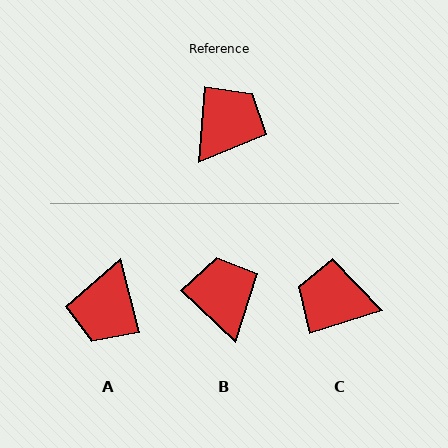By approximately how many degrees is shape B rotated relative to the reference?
Approximately 51 degrees counter-clockwise.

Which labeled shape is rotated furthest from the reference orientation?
A, about 161 degrees away.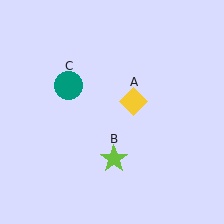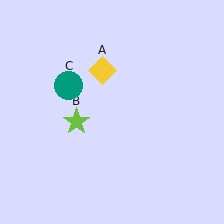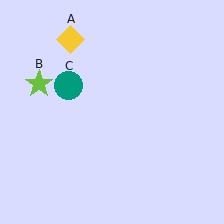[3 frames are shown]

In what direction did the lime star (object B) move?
The lime star (object B) moved up and to the left.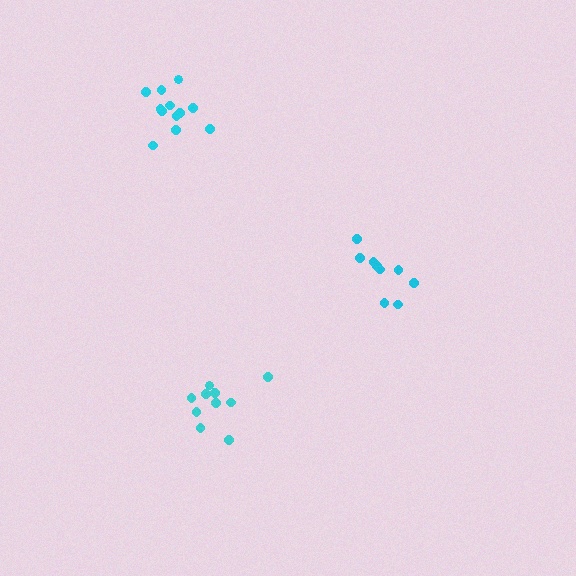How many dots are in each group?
Group 1: 9 dots, Group 2: 12 dots, Group 3: 10 dots (31 total).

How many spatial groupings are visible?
There are 3 spatial groupings.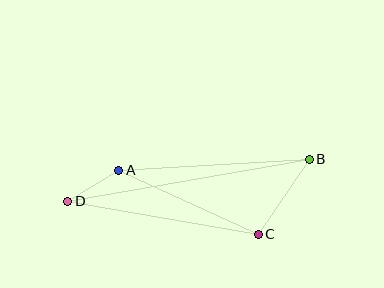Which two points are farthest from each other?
Points B and D are farthest from each other.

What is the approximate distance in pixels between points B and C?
The distance between B and C is approximately 91 pixels.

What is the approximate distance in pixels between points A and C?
The distance between A and C is approximately 153 pixels.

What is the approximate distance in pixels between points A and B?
The distance between A and B is approximately 191 pixels.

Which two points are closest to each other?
Points A and D are closest to each other.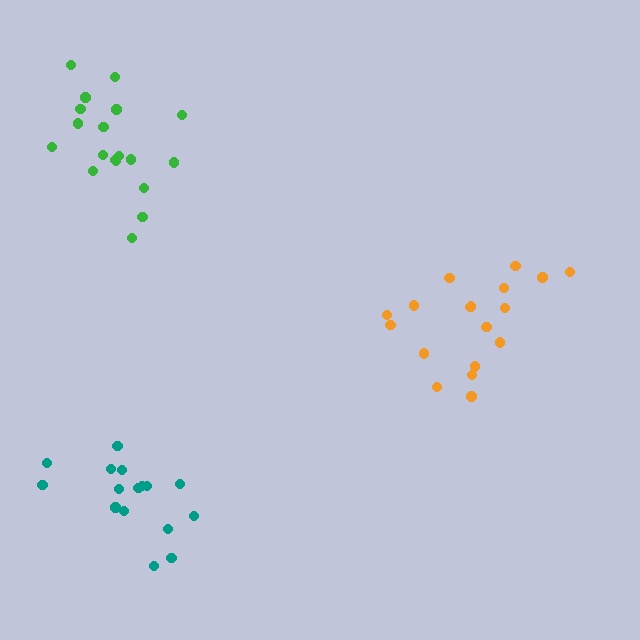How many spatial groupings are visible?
There are 3 spatial groupings.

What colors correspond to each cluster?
The clusters are colored: teal, orange, green.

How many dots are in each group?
Group 1: 16 dots, Group 2: 18 dots, Group 3: 19 dots (53 total).